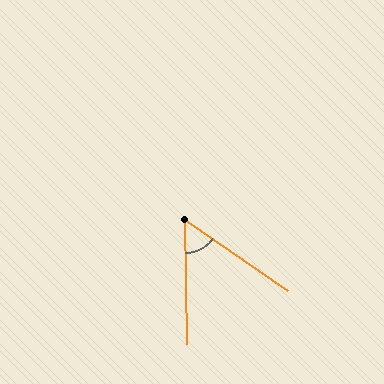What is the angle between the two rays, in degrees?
Approximately 55 degrees.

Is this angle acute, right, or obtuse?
It is acute.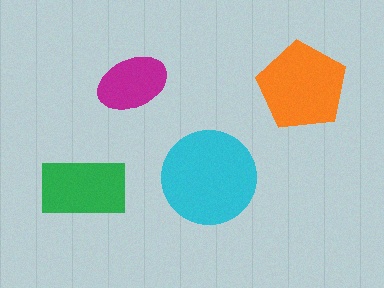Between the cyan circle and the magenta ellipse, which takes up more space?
The cyan circle.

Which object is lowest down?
The green rectangle is bottommost.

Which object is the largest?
The cyan circle.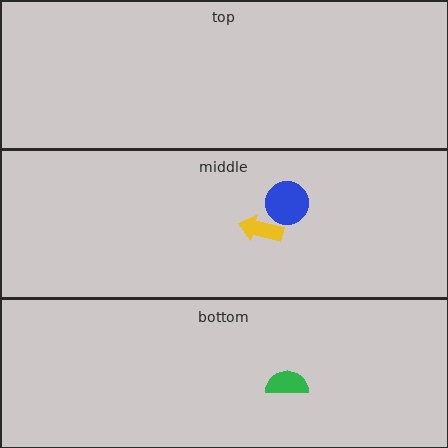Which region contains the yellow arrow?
The middle region.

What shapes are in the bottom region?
The green semicircle.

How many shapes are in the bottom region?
1.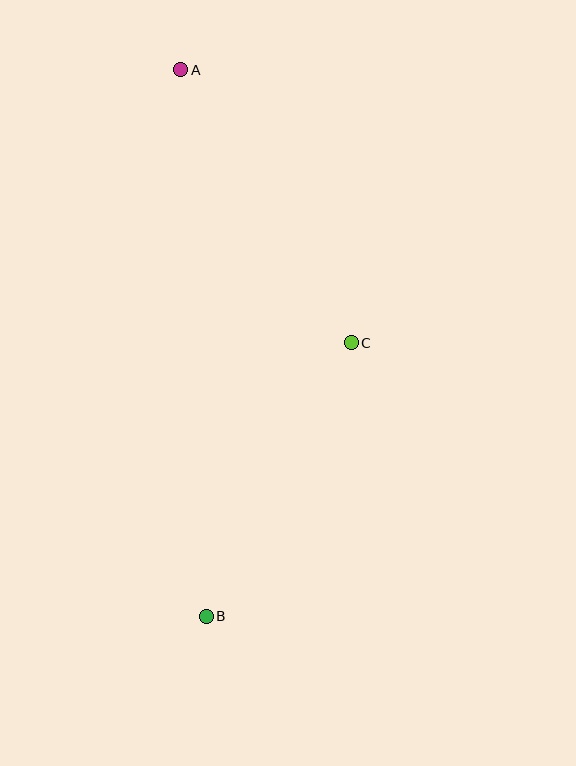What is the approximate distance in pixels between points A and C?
The distance between A and C is approximately 322 pixels.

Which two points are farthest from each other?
Points A and B are farthest from each other.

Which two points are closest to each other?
Points B and C are closest to each other.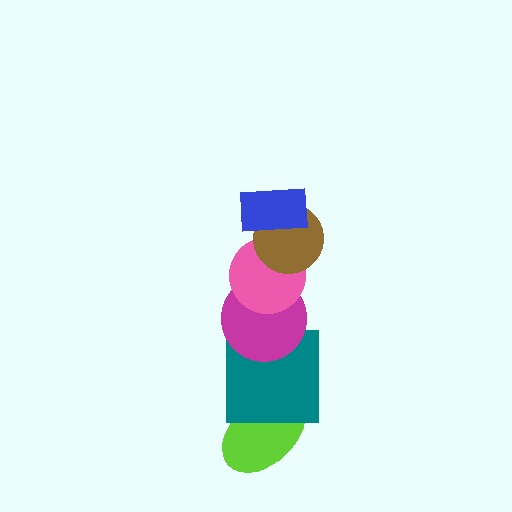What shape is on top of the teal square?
The magenta circle is on top of the teal square.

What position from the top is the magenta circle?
The magenta circle is 4th from the top.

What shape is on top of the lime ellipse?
The teal square is on top of the lime ellipse.